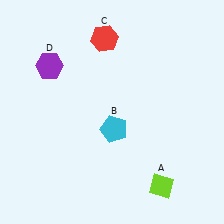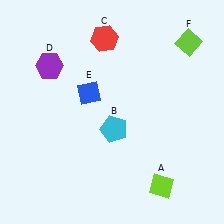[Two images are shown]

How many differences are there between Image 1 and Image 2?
There are 2 differences between the two images.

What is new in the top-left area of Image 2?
A blue diamond (E) was added in the top-left area of Image 2.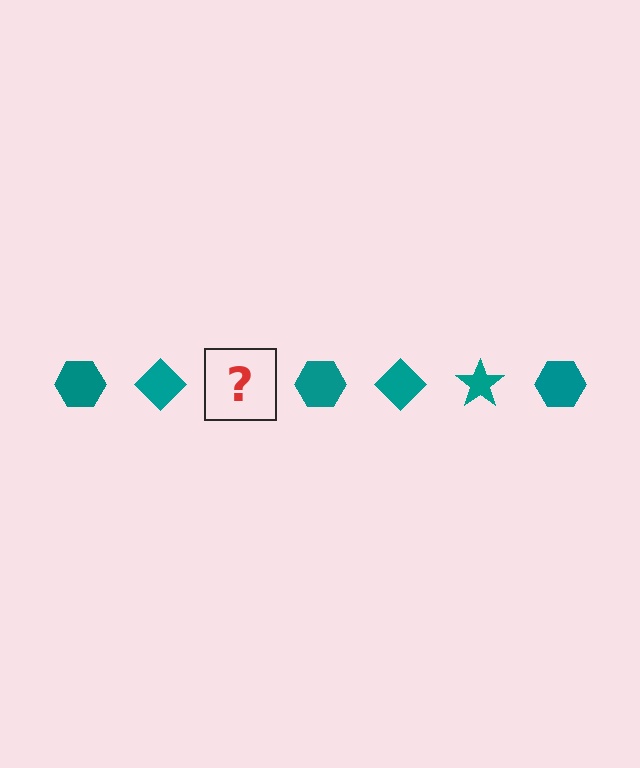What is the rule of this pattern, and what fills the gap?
The rule is that the pattern cycles through hexagon, diamond, star shapes in teal. The gap should be filled with a teal star.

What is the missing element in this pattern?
The missing element is a teal star.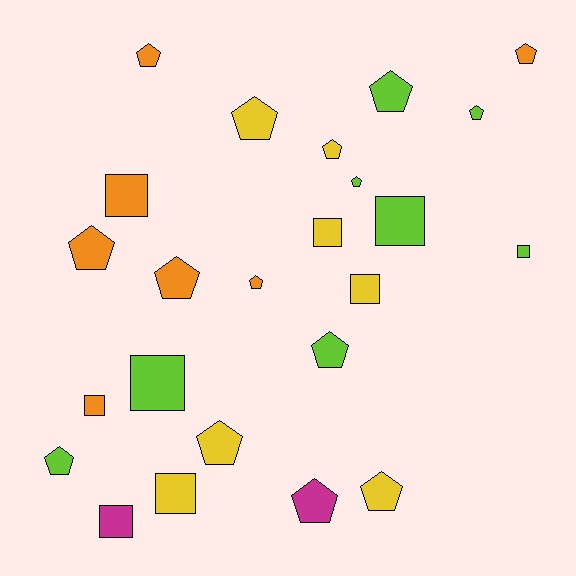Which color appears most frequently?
Lime, with 8 objects.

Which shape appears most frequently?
Pentagon, with 15 objects.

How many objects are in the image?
There are 24 objects.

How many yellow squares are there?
There are 3 yellow squares.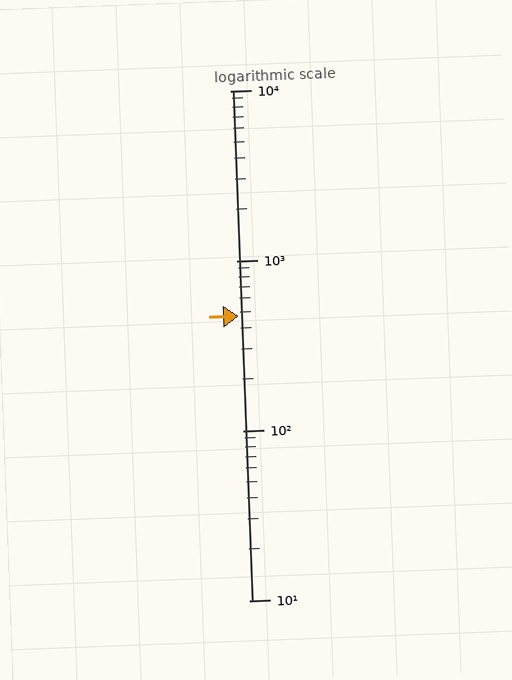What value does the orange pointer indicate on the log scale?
The pointer indicates approximately 470.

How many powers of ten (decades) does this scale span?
The scale spans 3 decades, from 10 to 10000.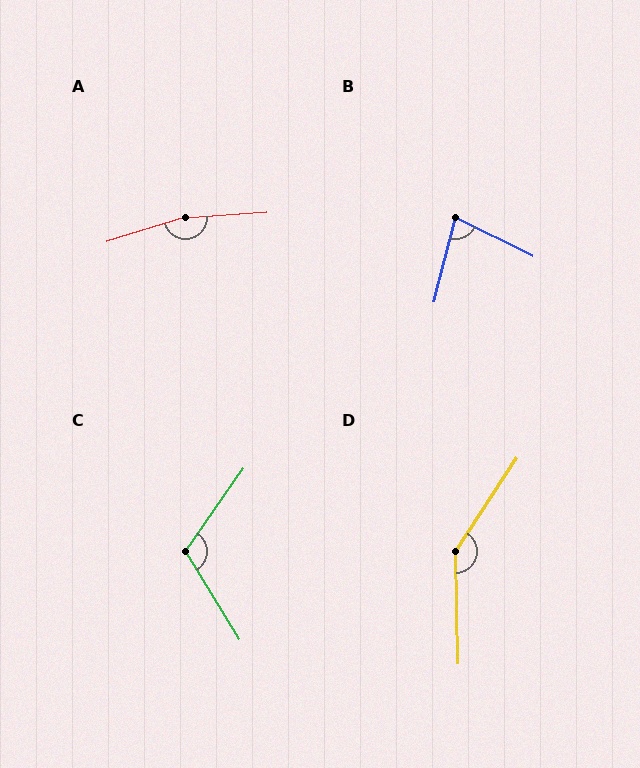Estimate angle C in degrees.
Approximately 113 degrees.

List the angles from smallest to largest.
B (78°), C (113°), D (145°), A (167°).